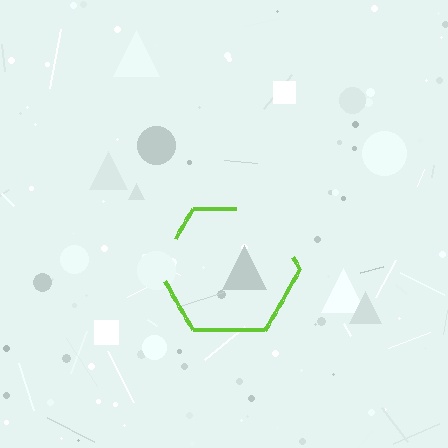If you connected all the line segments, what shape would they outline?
They would outline a hexagon.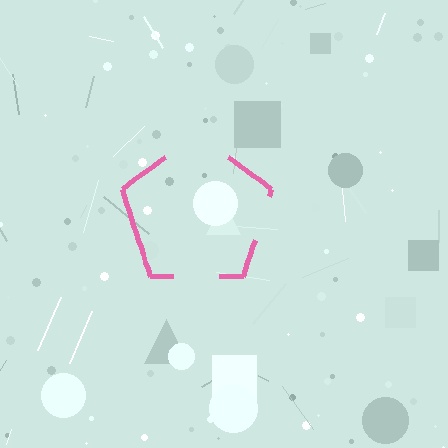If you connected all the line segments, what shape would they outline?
They would outline a pentagon.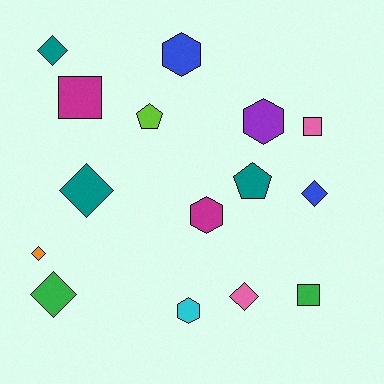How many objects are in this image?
There are 15 objects.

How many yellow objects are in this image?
There are no yellow objects.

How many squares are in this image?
There are 3 squares.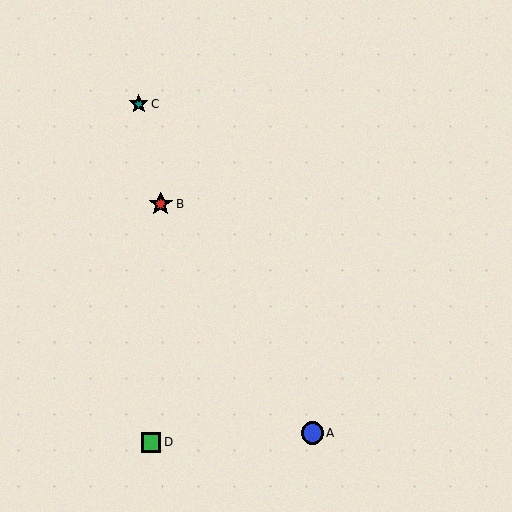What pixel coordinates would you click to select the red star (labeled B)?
Click at (161, 204) to select the red star B.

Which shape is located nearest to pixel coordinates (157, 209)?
The red star (labeled B) at (161, 204) is nearest to that location.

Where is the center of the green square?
The center of the green square is at (151, 442).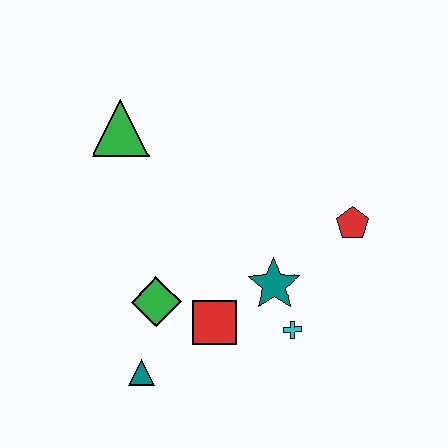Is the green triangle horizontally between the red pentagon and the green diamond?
No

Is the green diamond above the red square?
Yes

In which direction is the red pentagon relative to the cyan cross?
The red pentagon is above the cyan cross.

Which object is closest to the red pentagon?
The teal star is closest to the red pentagon.